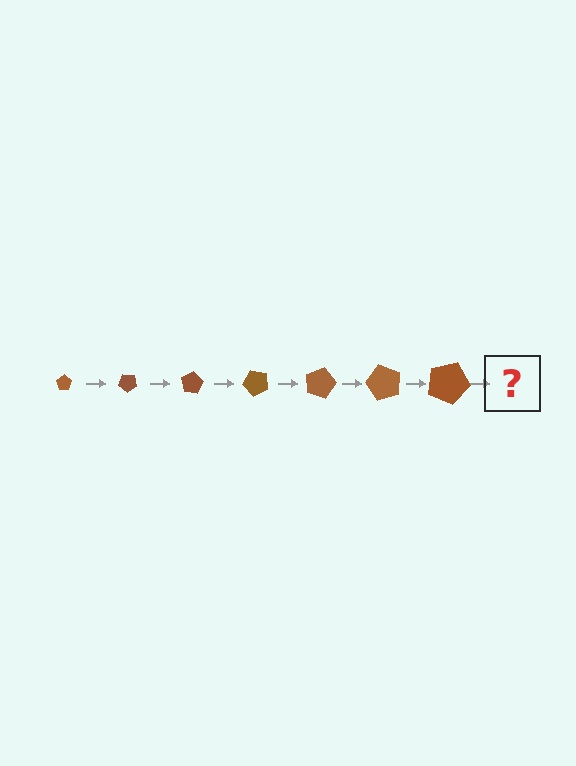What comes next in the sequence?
The next element should be a pentagon, larger than the previous one and rotated 280 degrees from the start.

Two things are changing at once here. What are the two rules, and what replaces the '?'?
The two rules are that the pentagon grows larger each step and it rotates 40 degrees each step. The '?' should be a pentagon, larger than the previous one and rotated 280 degrees from the start.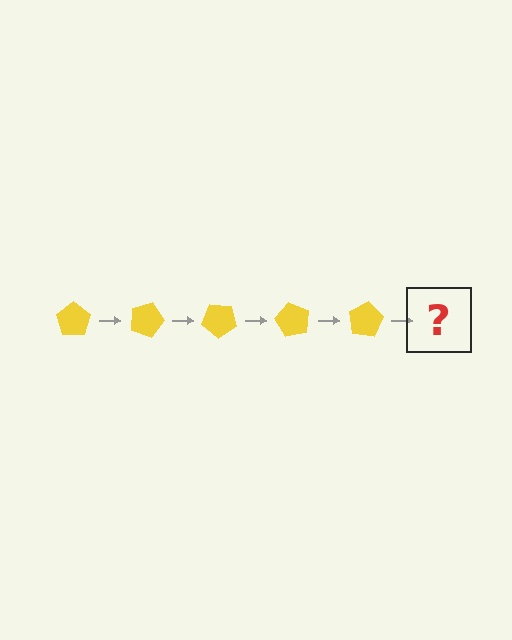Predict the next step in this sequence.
The next step is a yellow pentagon rotated 100 degrees.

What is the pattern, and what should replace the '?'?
The pattern is that the pentagon rotates 20 degrees each step. The '?' should be a yellow pentagon rotated 100 degrees.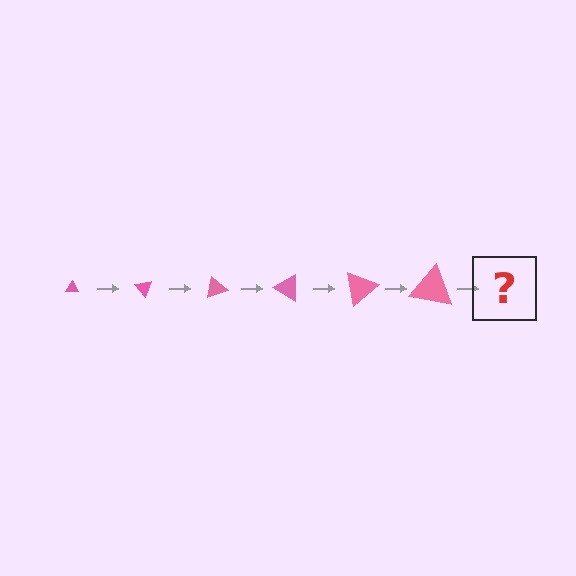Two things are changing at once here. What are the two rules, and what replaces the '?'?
The two rules are that the triangle grows larger each step and it rotates 50 degrees each step. The '?' should be a triangle, larger than the previous one and rotated 300 degrees from the start.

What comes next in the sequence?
The next element should be a triangle, larger than the previous one and rotated 300 degrees from the start.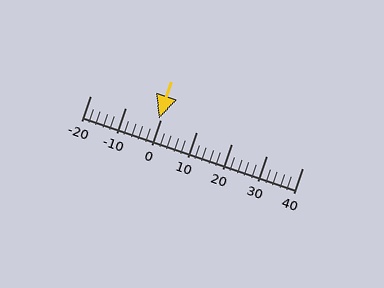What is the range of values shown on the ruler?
The ruler shows values from -20 to 40.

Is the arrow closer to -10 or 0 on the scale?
The arrow is closer to 0.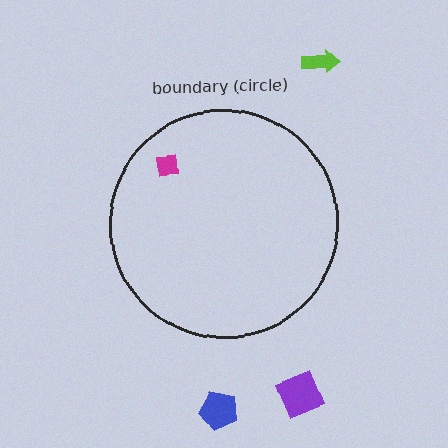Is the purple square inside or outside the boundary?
Outside.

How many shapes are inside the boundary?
1 inside, 3 outside.